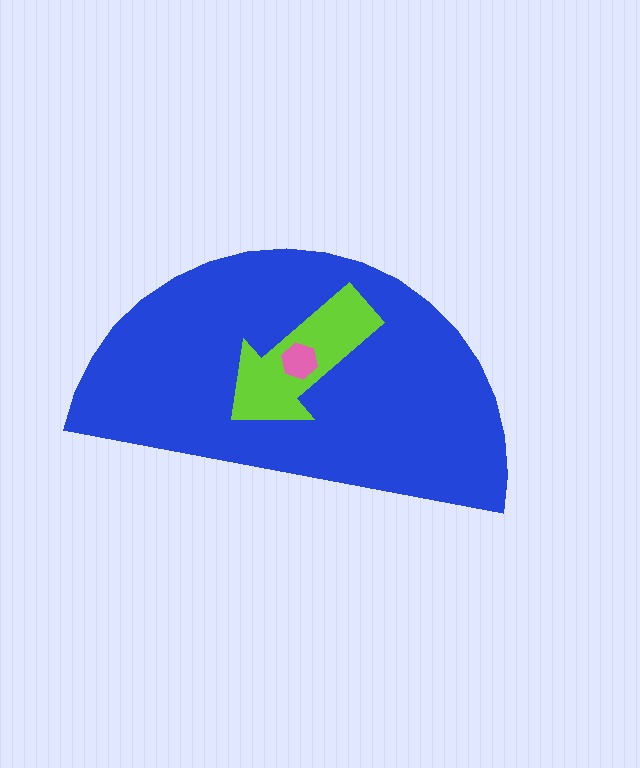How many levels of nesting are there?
3.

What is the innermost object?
The pink hexagon.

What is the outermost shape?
The blue semicircle.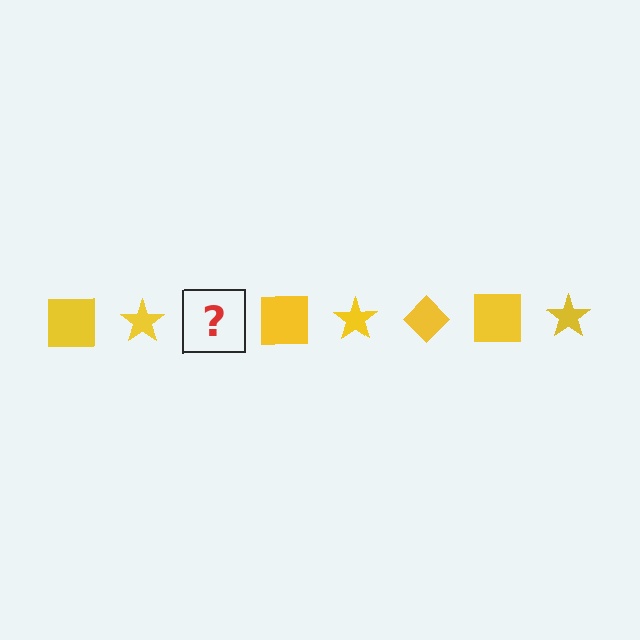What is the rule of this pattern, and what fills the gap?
The rule is that the pattern cycles through square, star, diamond shapes in yellow. The gap should be filled with a yellow diamond.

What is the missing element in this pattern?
The missing element is a yellow diamond.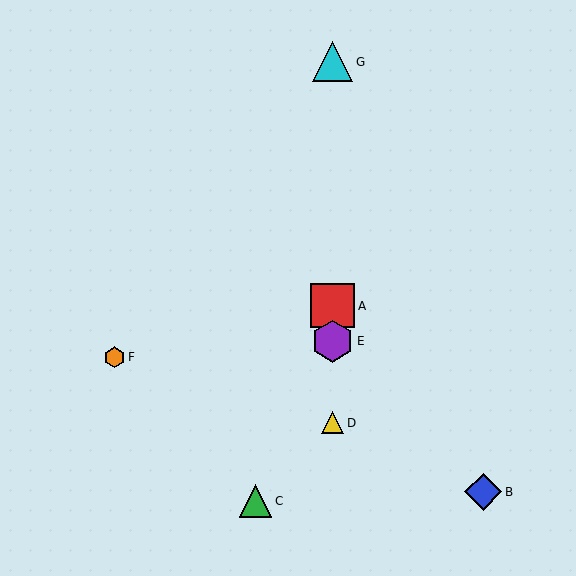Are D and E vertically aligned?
Yes, both are at x≈333.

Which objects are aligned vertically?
Objects A, D, E, G are aligned vertically.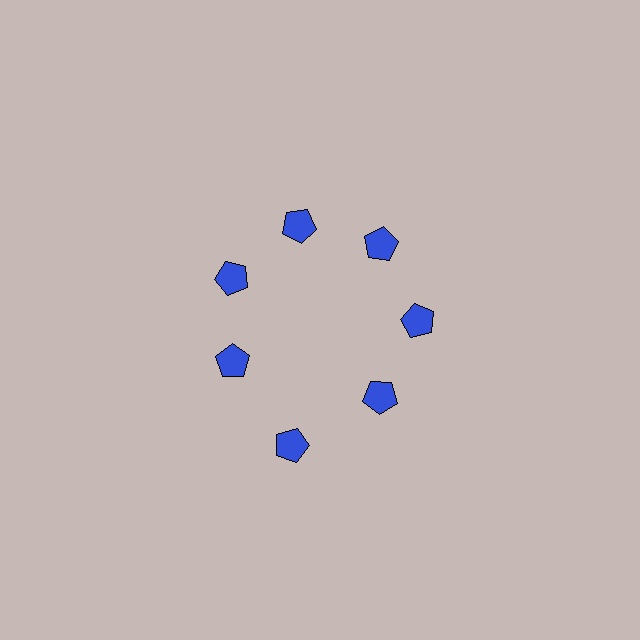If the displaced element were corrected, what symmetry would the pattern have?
It would have 7-fold rotational symmetry — the pattern would map onto itself every 51 degrees.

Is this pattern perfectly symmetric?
No. The 7 blue pentagons are arranged in a ring, but one element near the 6 o'clock position is pushed outward from the center, breaking the 7-fold rotational symmetry.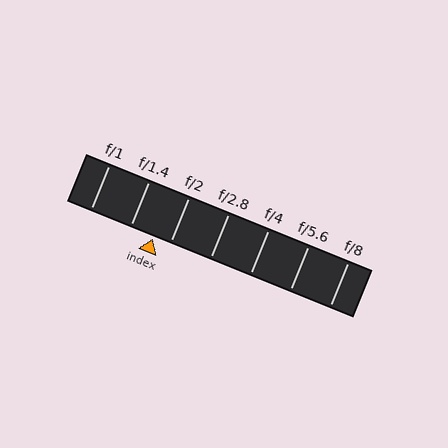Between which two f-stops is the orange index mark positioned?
The index mark is between f/1.4 and f/2.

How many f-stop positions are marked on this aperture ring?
There are 7 f-stop positions marked.